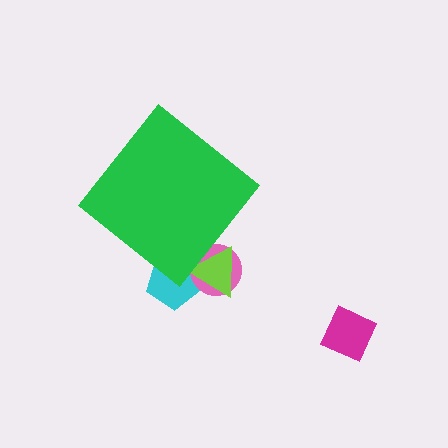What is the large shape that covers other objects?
A green diamond.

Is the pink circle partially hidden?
Yes, the pink circle is partially hidden behind the green diamond.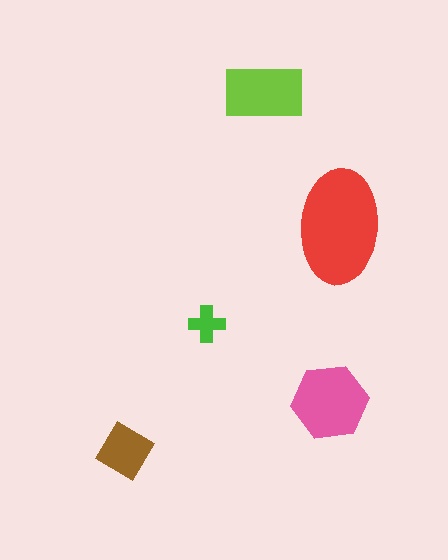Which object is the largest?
The red ellipse.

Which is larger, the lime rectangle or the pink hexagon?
The pink hexagon.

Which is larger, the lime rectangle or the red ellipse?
The red ellipse.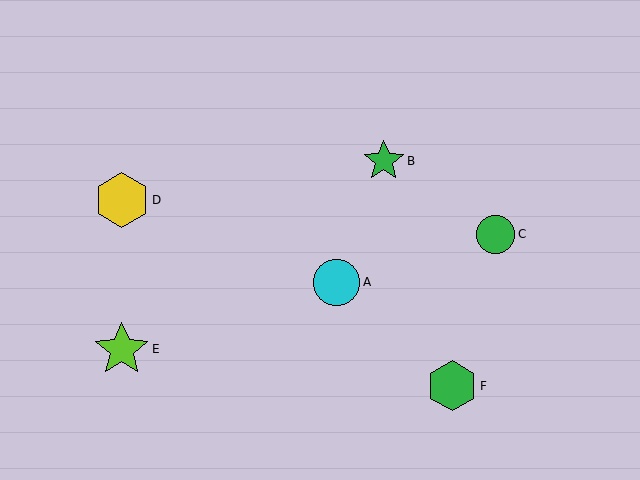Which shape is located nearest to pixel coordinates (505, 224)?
The green circle (labeled C) at (496, 234) is nearest to that location.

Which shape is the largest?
The yellow hexagon (labeled D) is the largest.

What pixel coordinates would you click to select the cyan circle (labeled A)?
Click at (337, 282) to select the cyan circle A.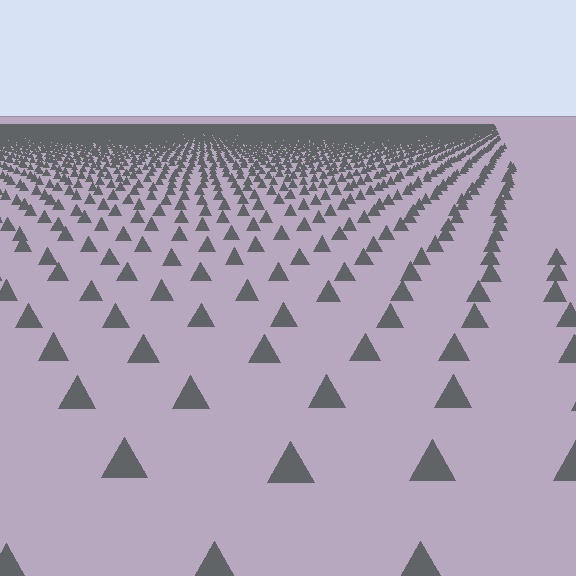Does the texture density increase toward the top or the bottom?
Density increases toward the top.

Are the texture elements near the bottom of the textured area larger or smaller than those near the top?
Larger. Near the bottom, elements are closer to the viewer and appear at a bigger on-screen size.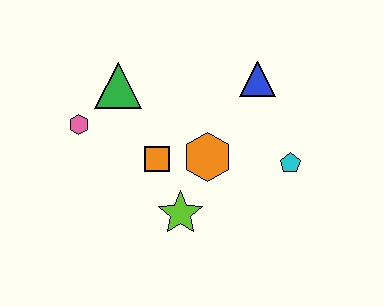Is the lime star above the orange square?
No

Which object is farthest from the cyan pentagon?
The pink hexagon is farthest from the cyan pentagon.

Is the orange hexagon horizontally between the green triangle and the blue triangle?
Yes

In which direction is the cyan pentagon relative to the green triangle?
The cyan pentagon is to the right of the green triangle.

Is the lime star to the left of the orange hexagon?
Yes